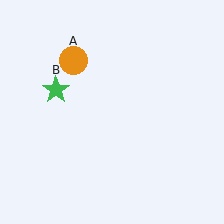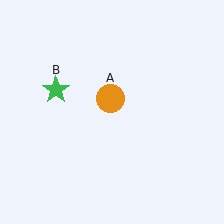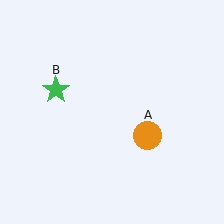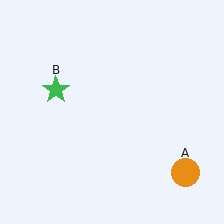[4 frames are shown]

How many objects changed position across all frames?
1 object changed position: orange circle (object A).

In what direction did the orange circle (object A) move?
The orange circle (object A) moved down and to the right.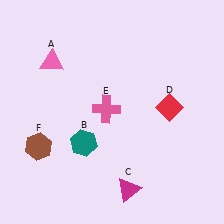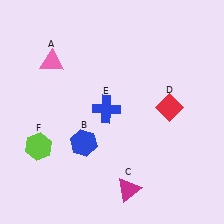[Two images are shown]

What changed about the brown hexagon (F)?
In Image 1, F is brown. In Image 2, it changed to lime.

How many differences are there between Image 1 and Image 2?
There are 3 differences between the two images.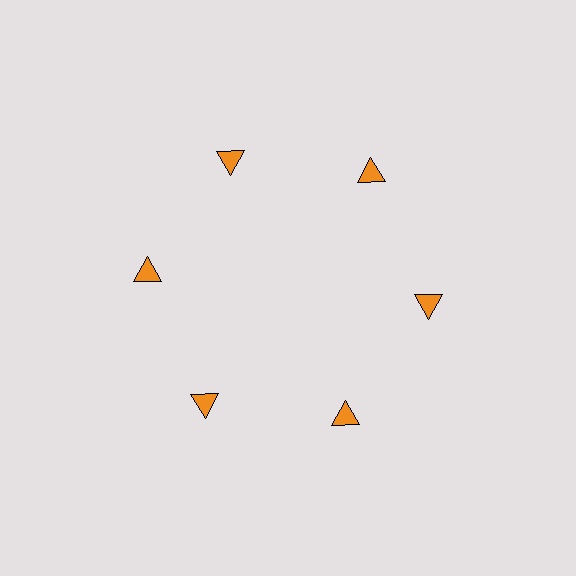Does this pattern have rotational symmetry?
Yes, this pattern has 6-fold rotational symmetry. It looks the same after rotating 60 degrees around the center.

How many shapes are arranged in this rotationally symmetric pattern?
There are 6 shapes, arranged in 6 groups of 1.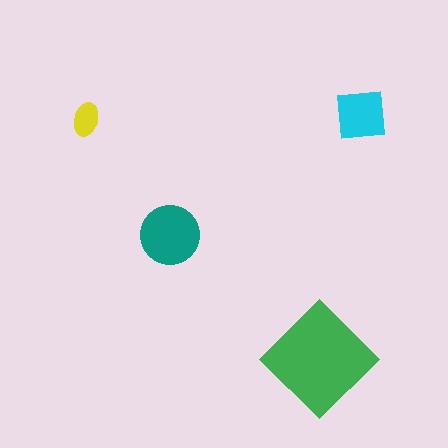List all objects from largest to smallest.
The green diamond, the teal circle, the cyan square, the yellow ellipse.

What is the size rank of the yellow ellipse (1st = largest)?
4th.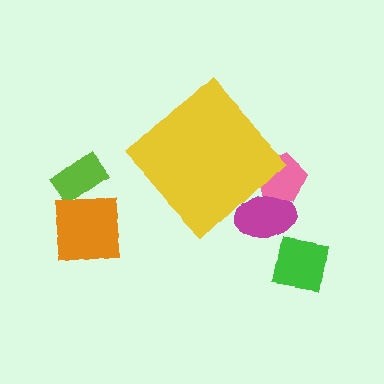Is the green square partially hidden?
No, the green square is fully visible.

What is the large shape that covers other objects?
A yellow diamond.